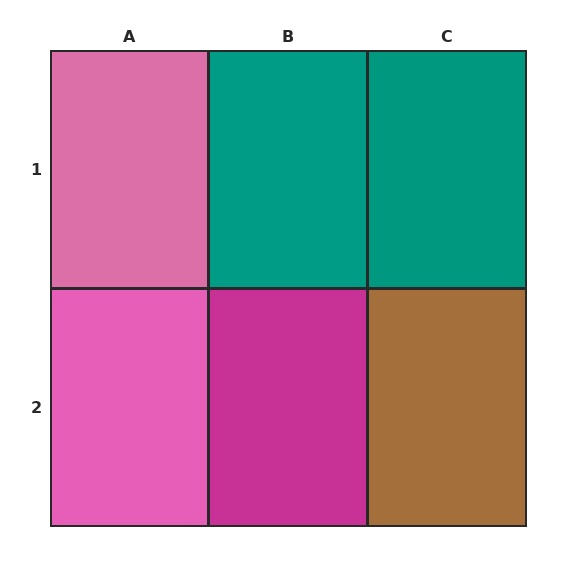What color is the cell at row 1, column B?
Teal.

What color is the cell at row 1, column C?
Teal.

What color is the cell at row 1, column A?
Pink.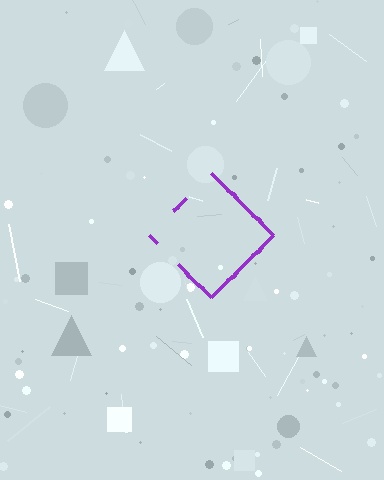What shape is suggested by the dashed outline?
The dashed outline suggests a diamond.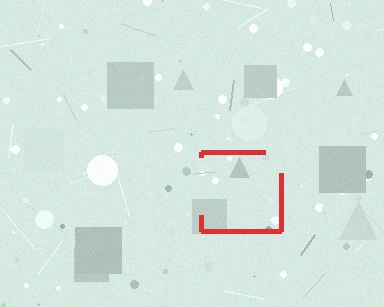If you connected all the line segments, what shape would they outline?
They would outline a square.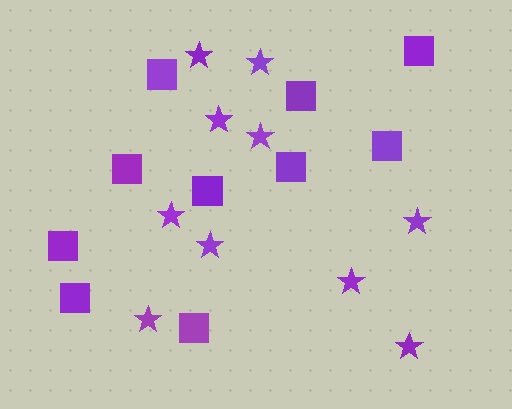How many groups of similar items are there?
There are 2 groups: one group of stars (10) and one group of squares (10).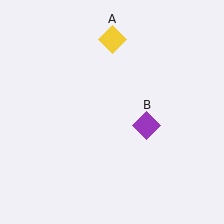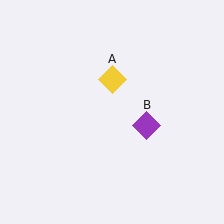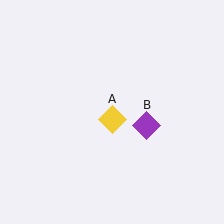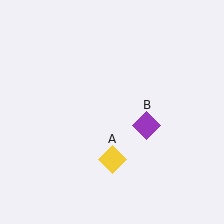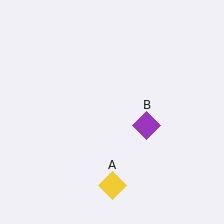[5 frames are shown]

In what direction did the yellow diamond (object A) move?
The yellow diamond (object A) moved down.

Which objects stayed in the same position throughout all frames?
Purple diamond (object B) remained stationary.